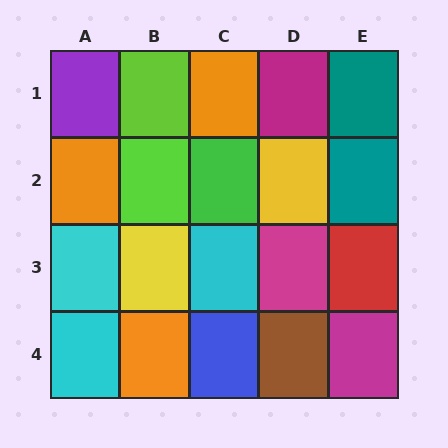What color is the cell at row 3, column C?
Cyan.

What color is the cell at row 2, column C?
Green.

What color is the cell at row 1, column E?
Teal.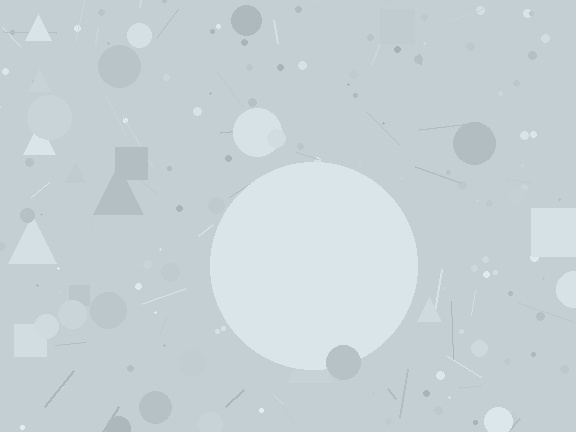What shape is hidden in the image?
A circle is hidden in the image.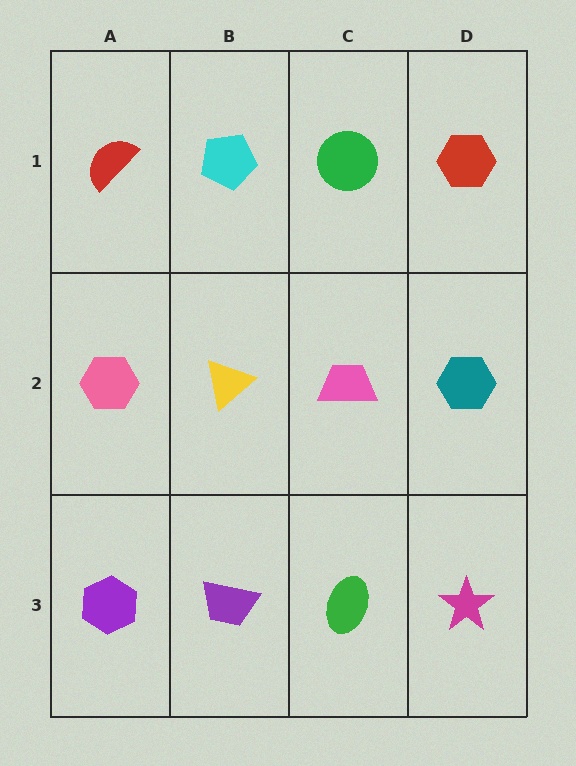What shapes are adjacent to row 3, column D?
A teal hexagon (row 2, column D), a green ellipse (row 3, column C).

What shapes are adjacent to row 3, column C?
A pink trapezoid (row 2, column C), a purple trapezoid (row 3, column B), a magenta star (row 3, column D).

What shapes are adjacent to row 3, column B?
A yellow triangle (row 2, column B), a purple hexagon (row 3, column A), a green ellipse (row 3, column C).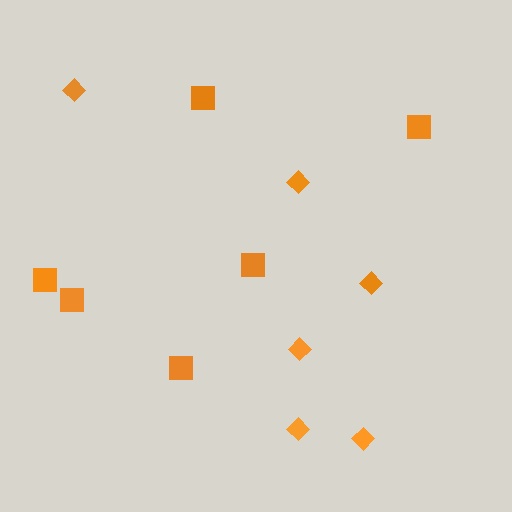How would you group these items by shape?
There are 2 groups: one group of squares (6) and one group of diamonds (6).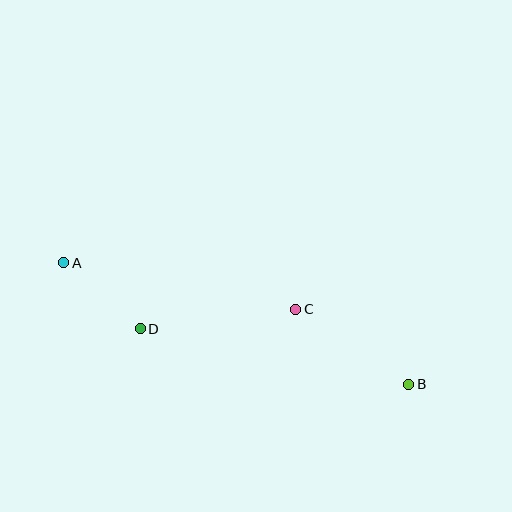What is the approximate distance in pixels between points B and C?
The distance between B and C is approximately 135 pixels.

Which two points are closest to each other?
Points A and D are closest to each other.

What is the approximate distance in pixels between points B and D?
The distance between B and D is approximately 274 pixels.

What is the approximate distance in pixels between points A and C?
The distance between A and C is approximately 237 pixels.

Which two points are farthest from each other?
Points A and B are farthest from each other.